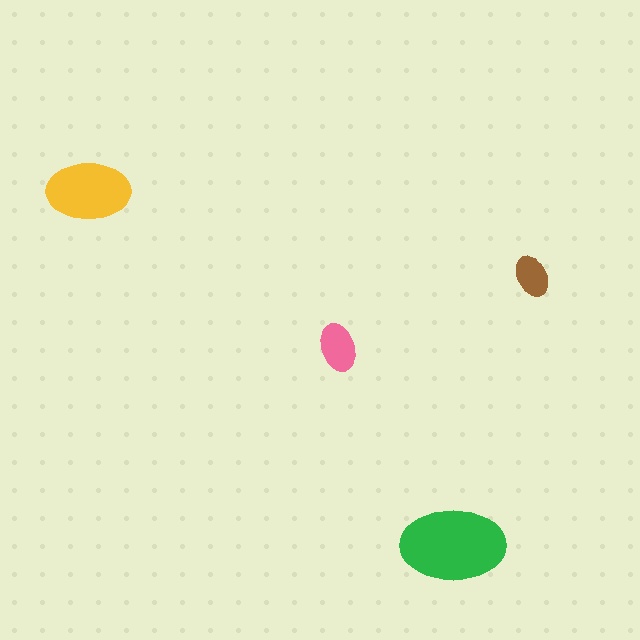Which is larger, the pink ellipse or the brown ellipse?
The pink one.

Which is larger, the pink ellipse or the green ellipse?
The green one.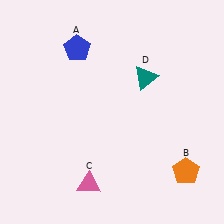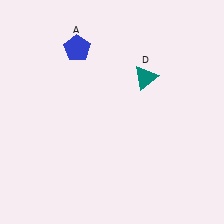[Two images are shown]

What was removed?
The orange pentagon (B), the pink triangle (C) were removed in Image 2.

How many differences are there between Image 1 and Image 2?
There are 2 differences between the two images.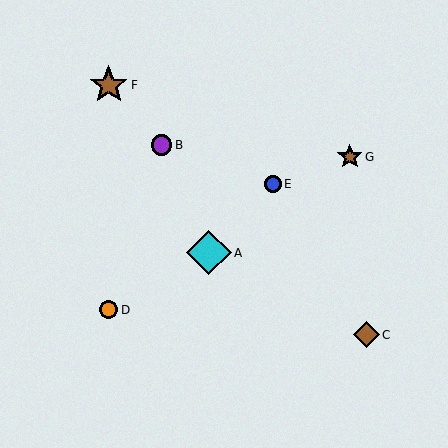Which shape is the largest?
The cyan diamond (labeled A) is the largest.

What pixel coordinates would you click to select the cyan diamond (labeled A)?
Click at (209, 253) to select the cyan diamond A.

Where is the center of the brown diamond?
The center of the brown diamond is at (366, 335).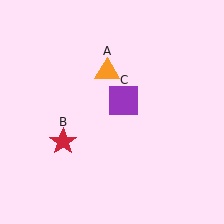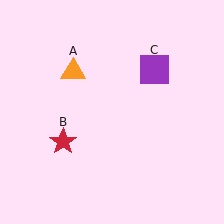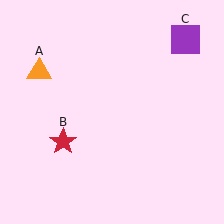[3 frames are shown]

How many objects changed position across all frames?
2 objects changed position: orange triangle (object A), purple square (object C).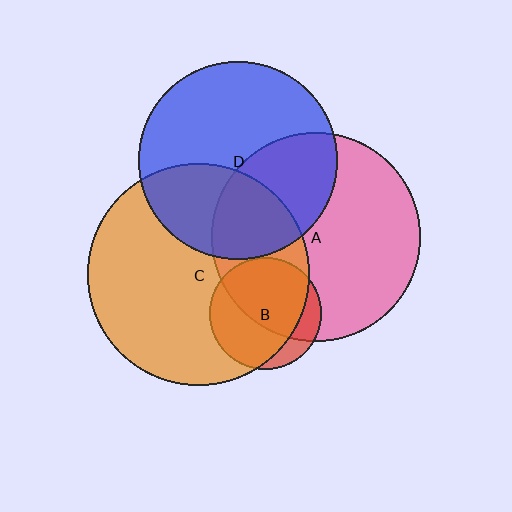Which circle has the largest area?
Circle C (orange).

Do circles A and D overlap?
Yes.